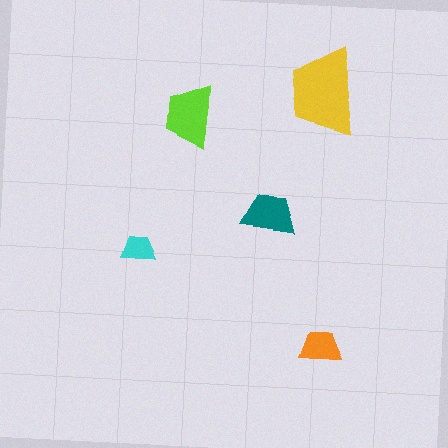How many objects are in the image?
There are 5 objects in the image.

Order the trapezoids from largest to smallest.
the yellow one, the lime one, the teal one, the orange one, the cyan one.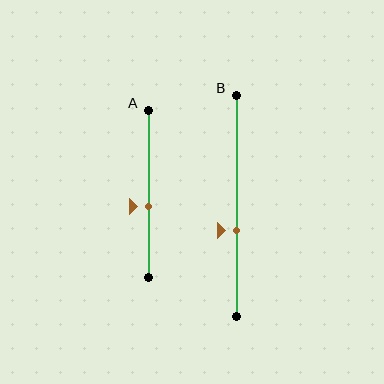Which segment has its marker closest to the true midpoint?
Segment A has its marker closest to the true midpoint.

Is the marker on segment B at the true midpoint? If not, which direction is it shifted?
No, the marker on segment B is shifted downward by about 11% of the segment length.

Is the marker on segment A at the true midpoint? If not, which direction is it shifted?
No, the marker on segment A is shifted downward by about 8% of the segment length.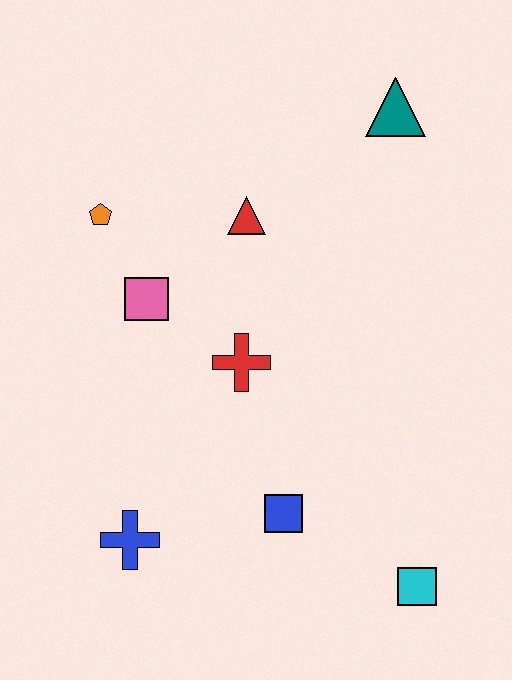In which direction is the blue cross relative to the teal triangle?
The blue cross is below the teal triangle.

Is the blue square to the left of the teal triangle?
Yes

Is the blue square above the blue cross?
Yes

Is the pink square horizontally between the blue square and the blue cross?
Yes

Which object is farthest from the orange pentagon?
The cyan square is farthest from the orange pentagon.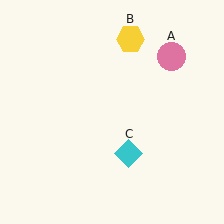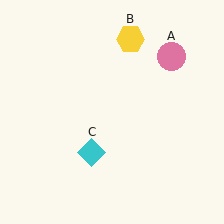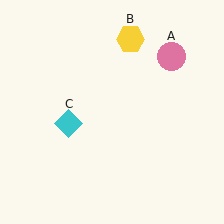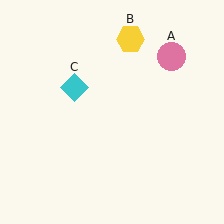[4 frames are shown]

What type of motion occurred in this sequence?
The cyan diamond (object C) rotated clockwise around the center of the scene.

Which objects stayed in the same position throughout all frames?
Pink circle (object A) and yellow hexagon (object B) remained stationary.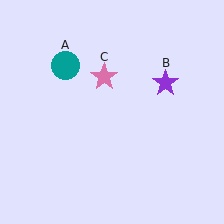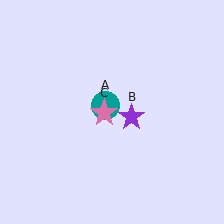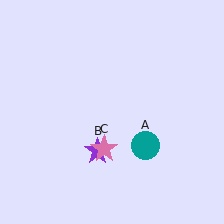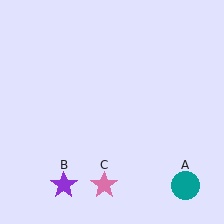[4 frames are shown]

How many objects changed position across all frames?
3 objects changed position: teal circle (object A), purple star (object B), pink star (object C).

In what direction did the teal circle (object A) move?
The teal circle (object A) moved down and to the right.